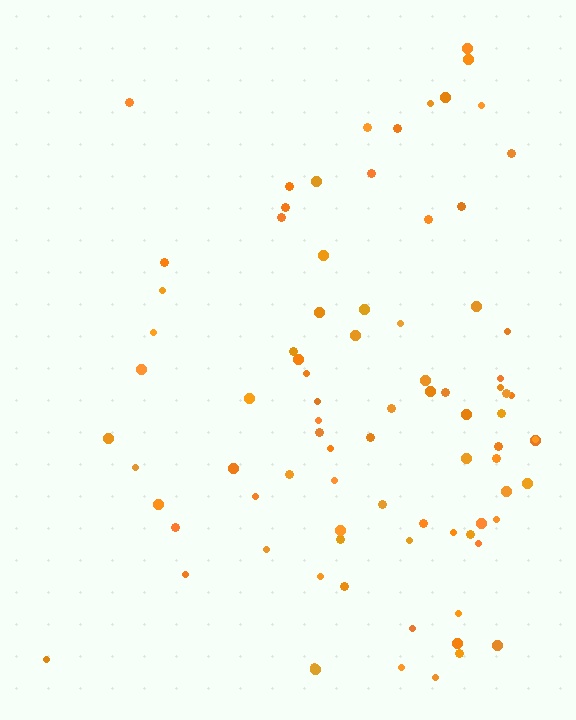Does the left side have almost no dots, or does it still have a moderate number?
Still a moderate number, just noticeably fewer than the right.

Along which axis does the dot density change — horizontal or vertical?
Horizontal.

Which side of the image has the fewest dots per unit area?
The left.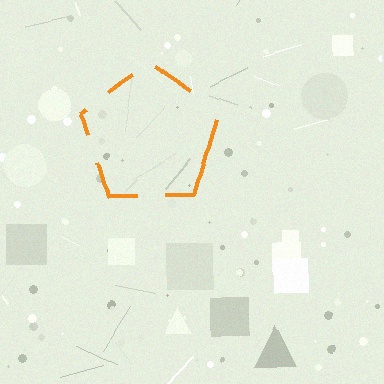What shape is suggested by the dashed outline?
The dashed outline suggests a pentagon.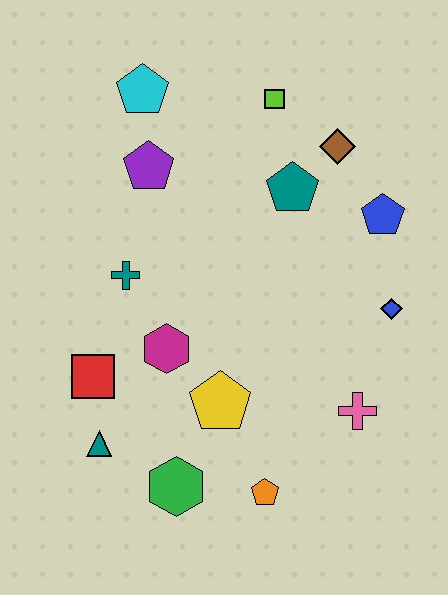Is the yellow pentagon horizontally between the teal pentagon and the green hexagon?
Yes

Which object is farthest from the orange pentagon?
The cyan pentagon is farthest from the orange pentagon.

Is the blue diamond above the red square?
Yes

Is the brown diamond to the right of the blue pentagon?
No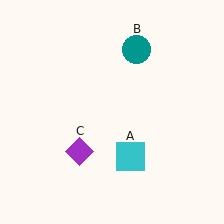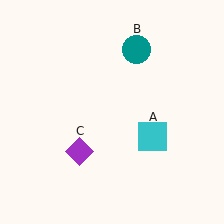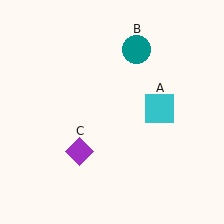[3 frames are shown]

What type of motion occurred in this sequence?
The cyan square (object A) rotated counterclockwise around the center of the scene.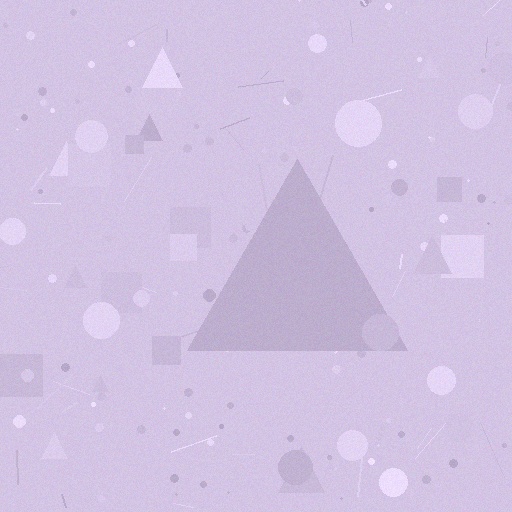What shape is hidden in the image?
A triangle is hidden in the image.